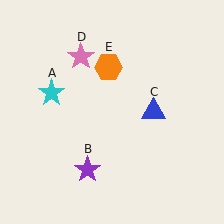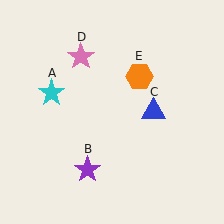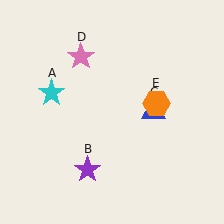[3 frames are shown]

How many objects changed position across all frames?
1 object changed position: orange hexagon (object E).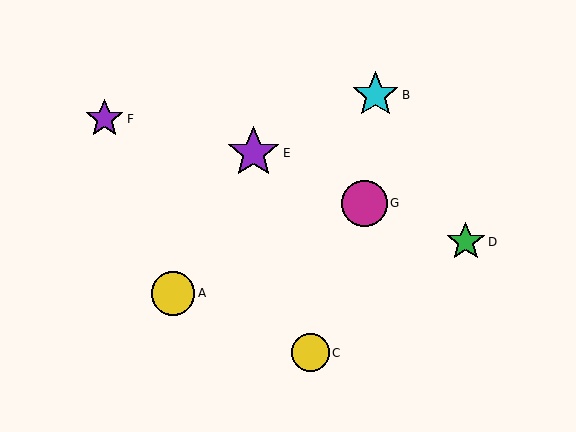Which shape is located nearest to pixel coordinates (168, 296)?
The yellow circle (labeled A) at (173, 293) is nearest to that location.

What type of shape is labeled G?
Shape G is a magenta circle.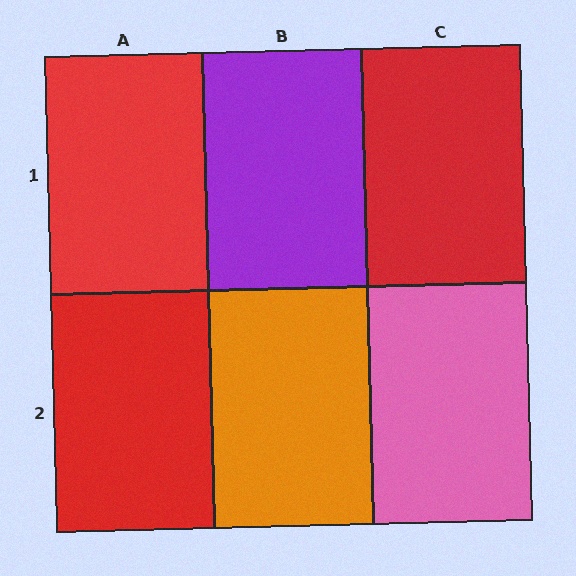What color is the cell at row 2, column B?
Orange.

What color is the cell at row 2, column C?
Pink.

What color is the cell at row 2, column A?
Red.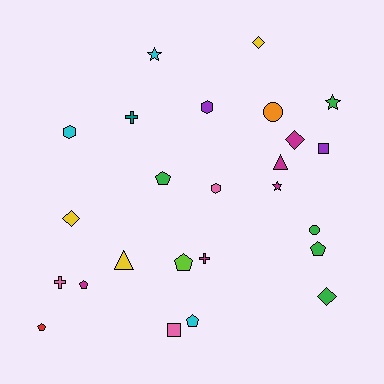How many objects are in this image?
There are 25 objects.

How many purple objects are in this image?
There are 2 purple objects.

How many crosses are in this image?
There are 3 crosses.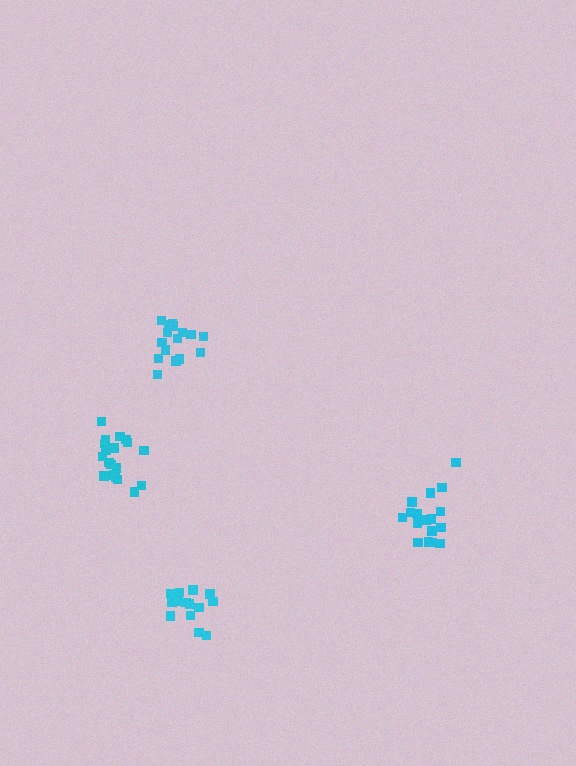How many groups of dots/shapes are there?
There are 4 groups.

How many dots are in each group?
Group 1: 19 dots, Group 2: 16 dots, Group 3: 17 dots, Group 4: 14 dots (66 total).